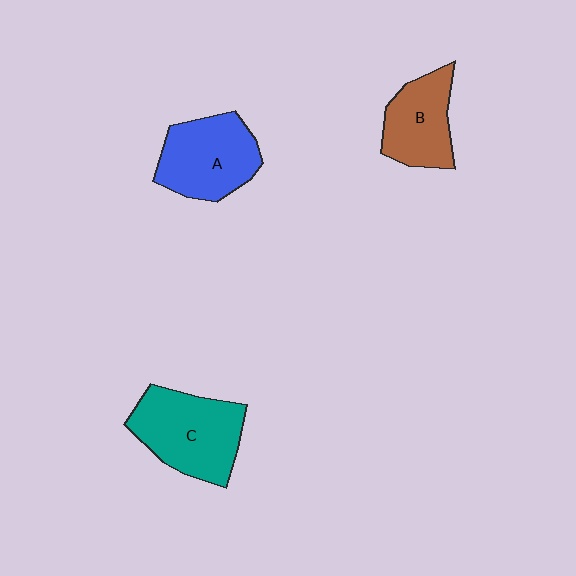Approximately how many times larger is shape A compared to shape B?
Approximately 1.2 times.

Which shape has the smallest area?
Shape B (brown).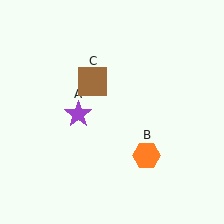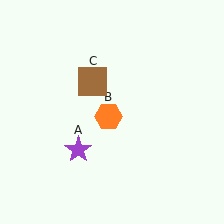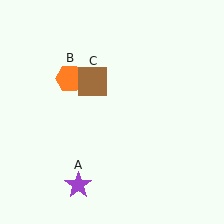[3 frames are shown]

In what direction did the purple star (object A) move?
The purple star (object A) moved down.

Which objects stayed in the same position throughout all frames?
Brown square (object C) remained stationary.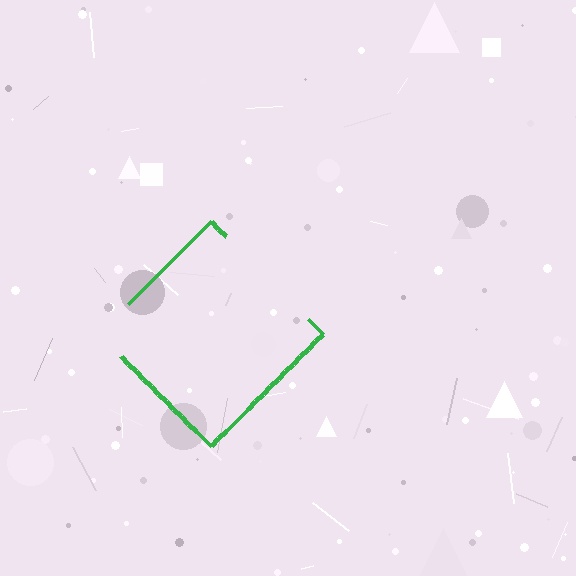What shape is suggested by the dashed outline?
The dashed outline suggests a diamond.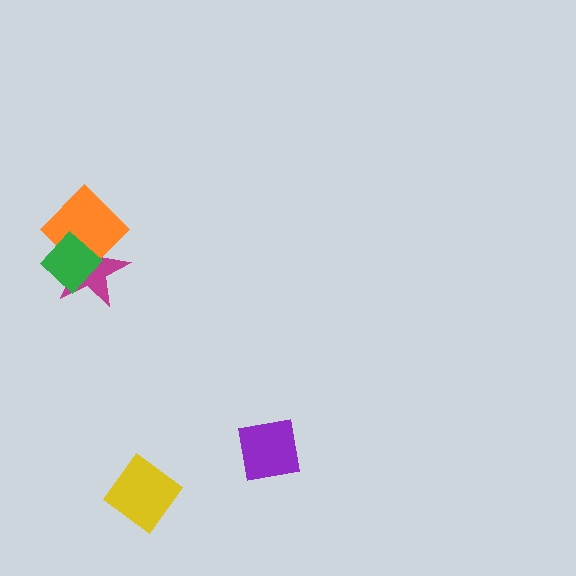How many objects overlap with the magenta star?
2 objects overlap with the magenta star.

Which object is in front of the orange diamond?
The green diamond is in front of the orange diamond.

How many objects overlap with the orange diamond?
2 objects overlap with the orange diamond.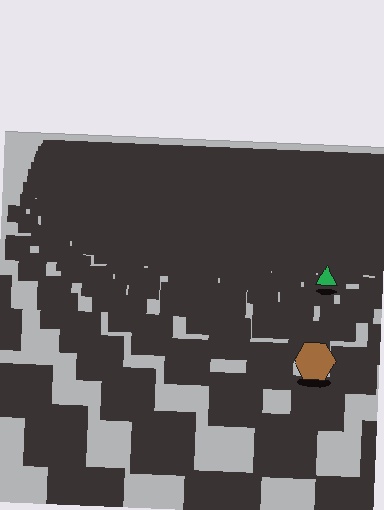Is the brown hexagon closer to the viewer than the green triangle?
Yes. The brown hexagon is closer — you can tell from the texture gradient: the ground texture is coarser near it.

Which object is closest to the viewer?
The brown hexagon is closest. The texture marks near it are larger and more spread out.